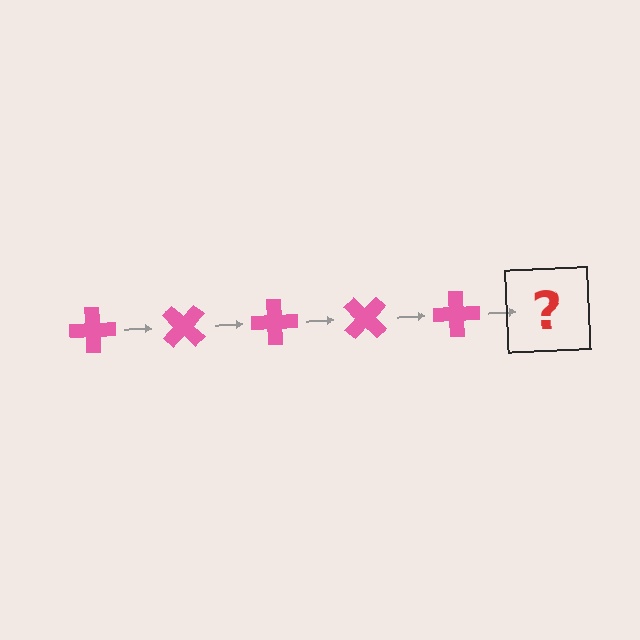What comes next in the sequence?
The next element should be a pink cross rotated 225 degrees.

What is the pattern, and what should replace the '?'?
The pattern is that the cross rotates 45 degrees each step. The '?' should be a pink cross rotated 225 degrees.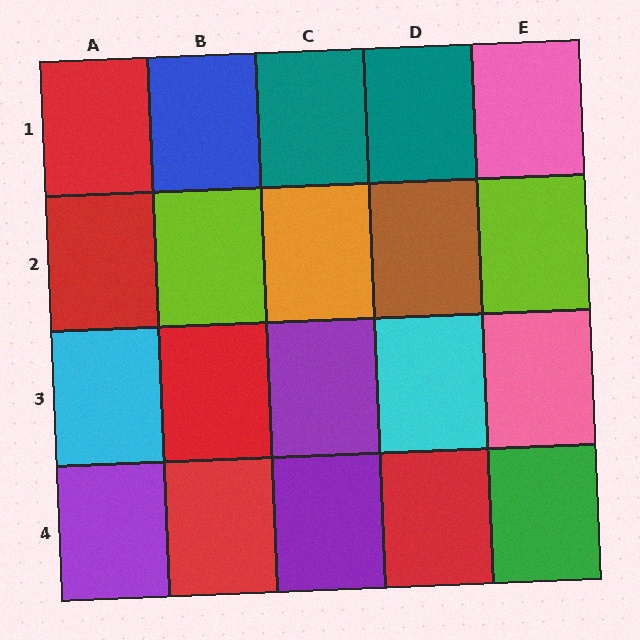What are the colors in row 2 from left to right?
Red, lime, orange, brown, lime.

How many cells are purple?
3 cells are purple.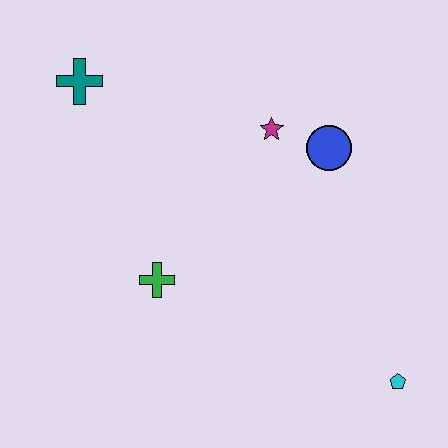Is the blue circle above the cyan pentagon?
Yes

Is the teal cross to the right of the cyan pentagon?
No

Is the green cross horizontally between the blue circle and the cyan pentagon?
No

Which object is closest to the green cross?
The magenta star is closest to the green cross.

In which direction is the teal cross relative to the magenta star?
The teal cross is to the left of the magenta star.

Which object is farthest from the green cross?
The cyan pentagon is farthest from the green cross.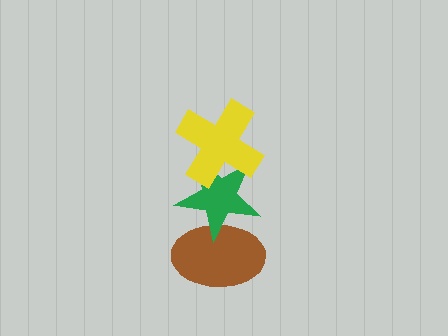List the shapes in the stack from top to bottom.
From top to bottom: the yellow cross, the green star, the brown ellipse.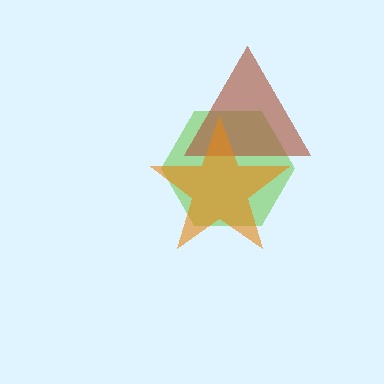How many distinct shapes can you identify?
There are 3 distinct shapes: a lime hexagon, a brown triangle, an orange star.